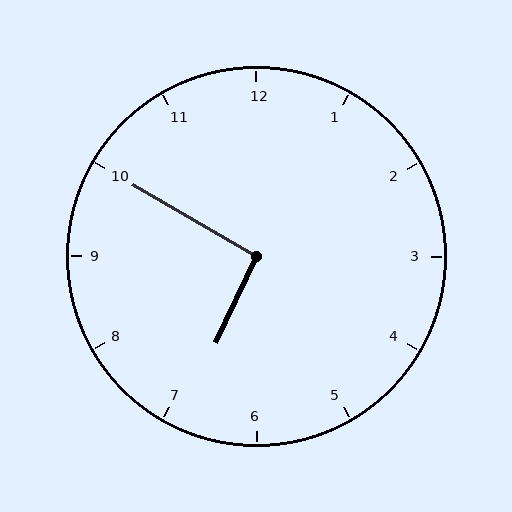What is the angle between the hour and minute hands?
Approximately 95 degrees.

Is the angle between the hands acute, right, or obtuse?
It is right.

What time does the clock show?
6:50.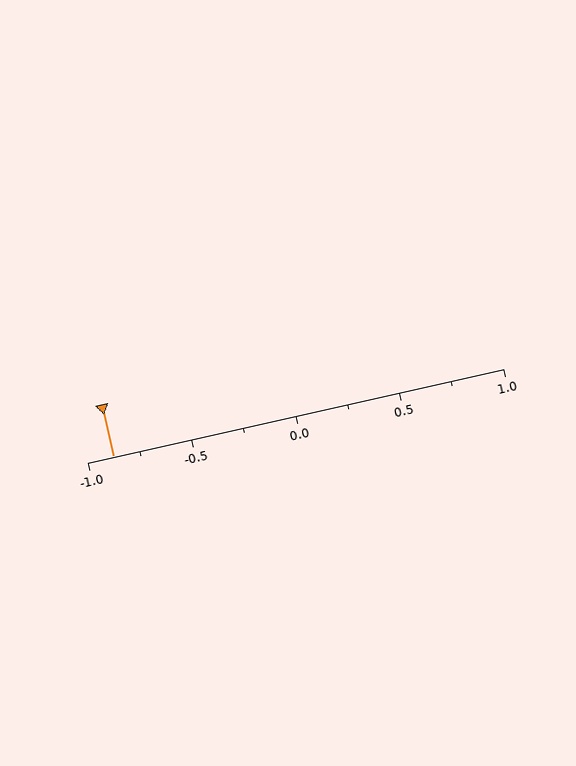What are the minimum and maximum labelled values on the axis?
The axis runs from -1.0 to 1.0.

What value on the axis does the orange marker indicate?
The marker indicates approximately -0.88.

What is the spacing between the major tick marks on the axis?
The major ticks are spaced 0.5 apart.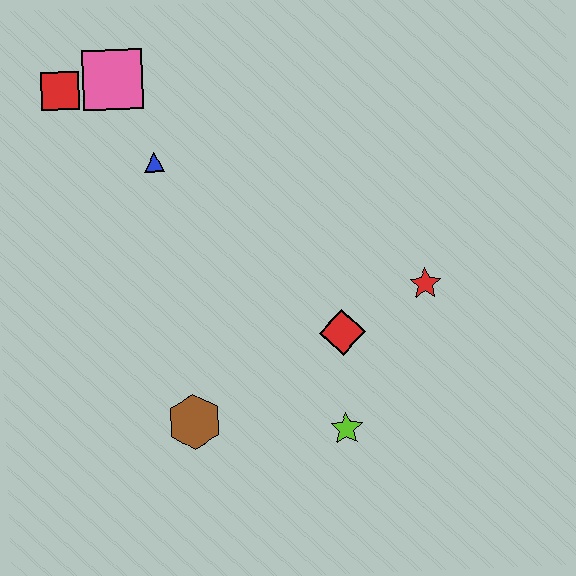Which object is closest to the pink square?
The red square is closest to the pink square.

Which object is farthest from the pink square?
The lime star is farthest from the pink square.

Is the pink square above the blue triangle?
Yes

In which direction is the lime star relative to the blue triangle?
The lime star is below the blue triangle.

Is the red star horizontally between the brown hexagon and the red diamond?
No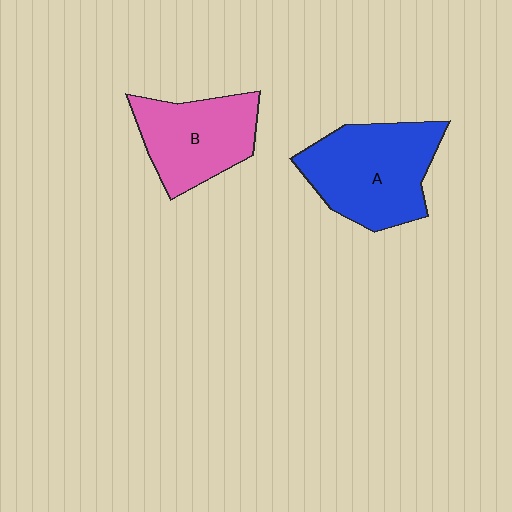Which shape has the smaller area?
Shape B (pink).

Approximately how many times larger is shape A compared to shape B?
Approximately 1.3 times.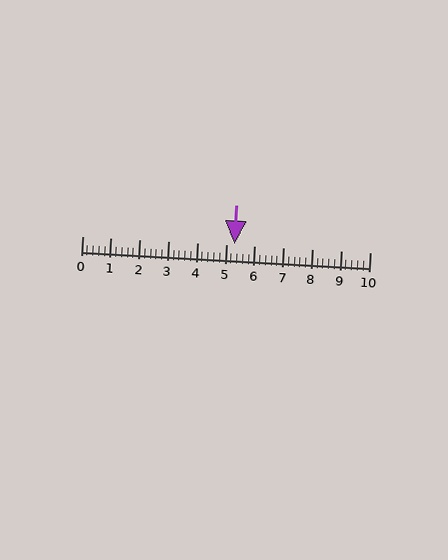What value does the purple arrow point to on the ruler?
The purple arrow points to approximately 5.3.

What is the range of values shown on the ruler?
The ruler shows values from 0 to 10.